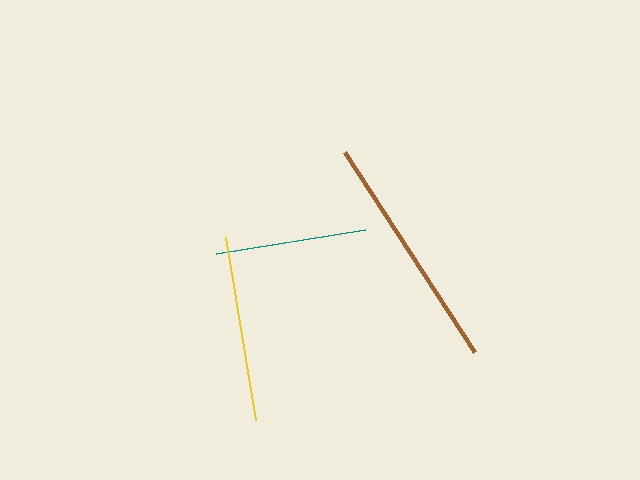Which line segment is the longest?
The brown line is the longest at approximately 238 pixels.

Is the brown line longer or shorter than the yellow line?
The brown line is longer than the yellow line.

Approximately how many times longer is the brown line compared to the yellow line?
The brown line is approximately 1.3 times the length of the yellow line.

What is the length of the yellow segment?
The yellow segment is approximately 186 pixels long.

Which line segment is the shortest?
The teal line is the shortest at approximately 150 pixels.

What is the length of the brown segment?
The brown segment is approximately 238 pixels long.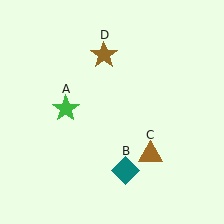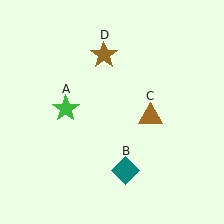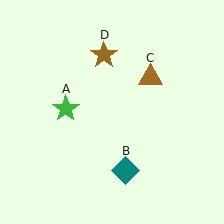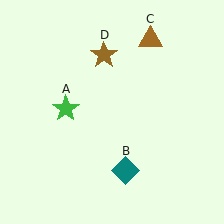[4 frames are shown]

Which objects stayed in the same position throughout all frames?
Green star (object A) and teal diamond (object B) and brown star (object D) remained stationary.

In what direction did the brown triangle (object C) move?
The brown triangle (object C) moved up.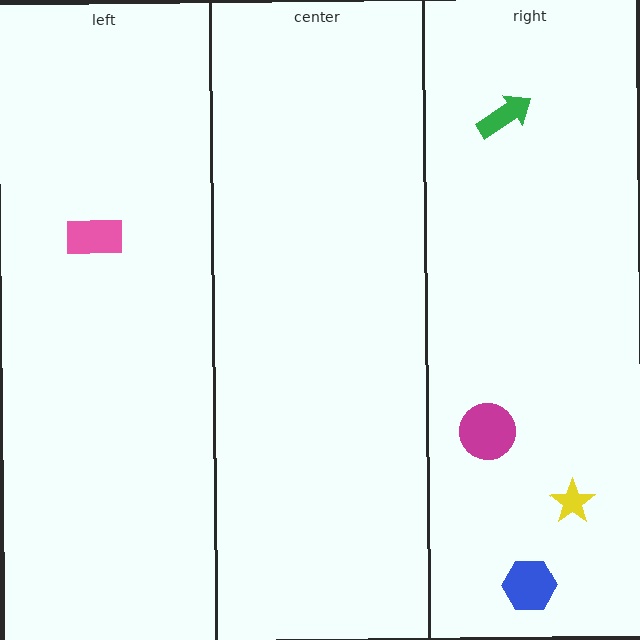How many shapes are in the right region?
4.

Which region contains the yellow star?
The right region.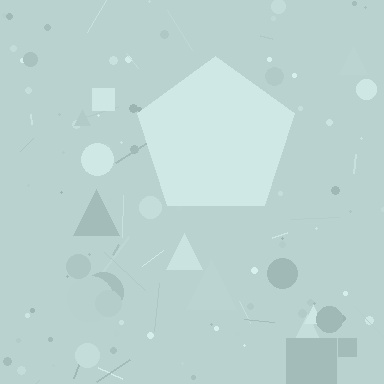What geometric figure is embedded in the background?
A pentagon is embedded in the background.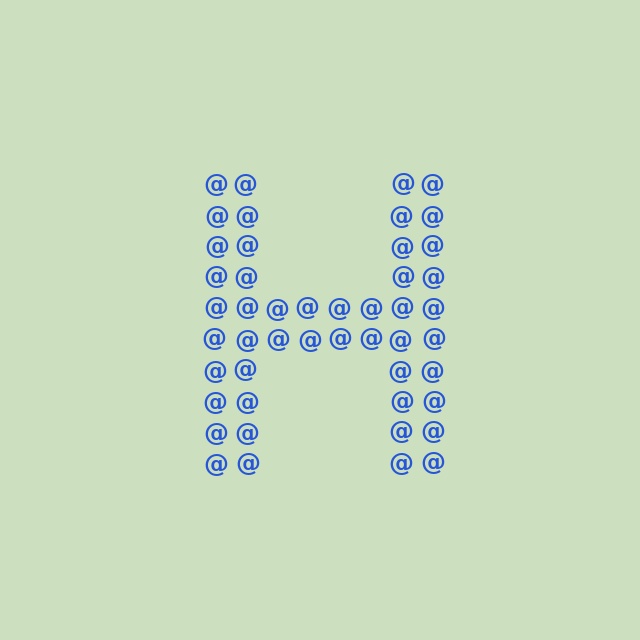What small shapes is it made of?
It is made of small at signs.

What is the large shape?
The large shape is the letter H.